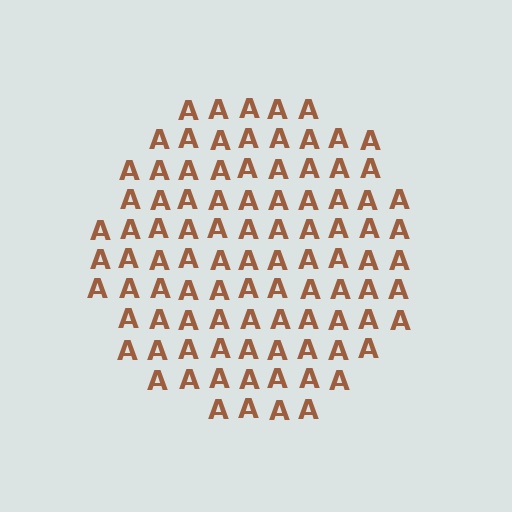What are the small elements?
The small elements are letter A's.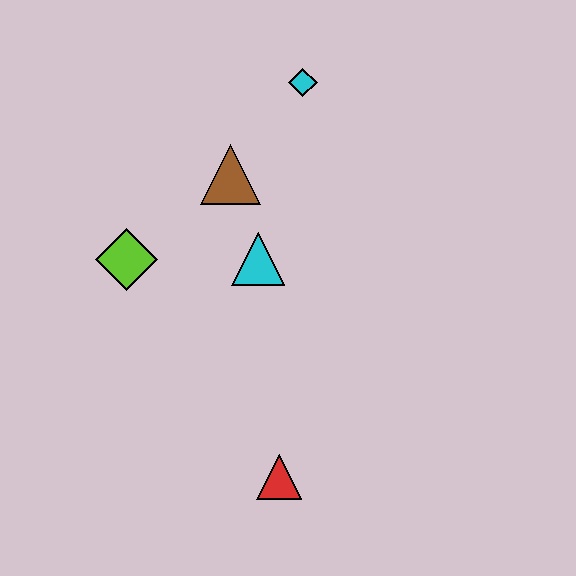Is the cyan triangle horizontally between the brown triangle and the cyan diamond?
Yes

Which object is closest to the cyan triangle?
The brown triangle is closest to the cyan triangle.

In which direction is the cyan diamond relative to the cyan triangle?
The cyan diamond is above the cyan triangle.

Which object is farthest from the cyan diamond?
The red triangle is farthest from the cyan diamond.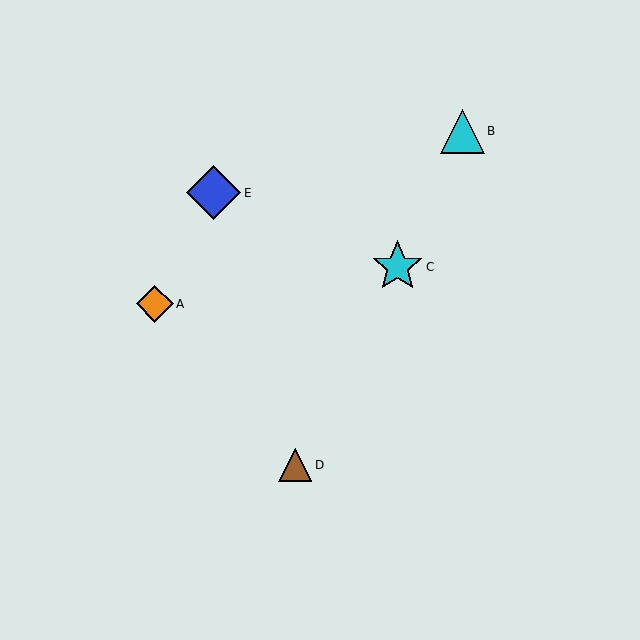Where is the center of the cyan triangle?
The center of the cyan triangle is at (462, 131).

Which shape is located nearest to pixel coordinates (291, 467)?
The brown triangle (labeled D) at (295, 465) is nearest to that location.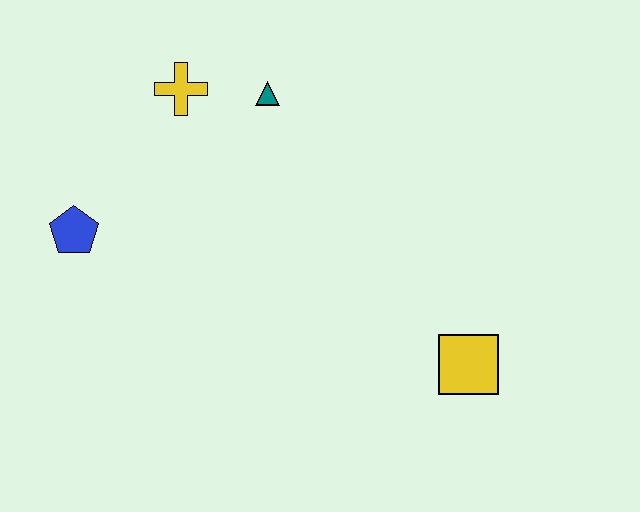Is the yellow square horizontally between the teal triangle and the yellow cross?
No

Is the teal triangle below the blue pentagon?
No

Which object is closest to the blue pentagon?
The yellow cross is closest to the blue pentagon.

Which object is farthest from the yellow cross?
The yellow square is farthest from the yellow cross.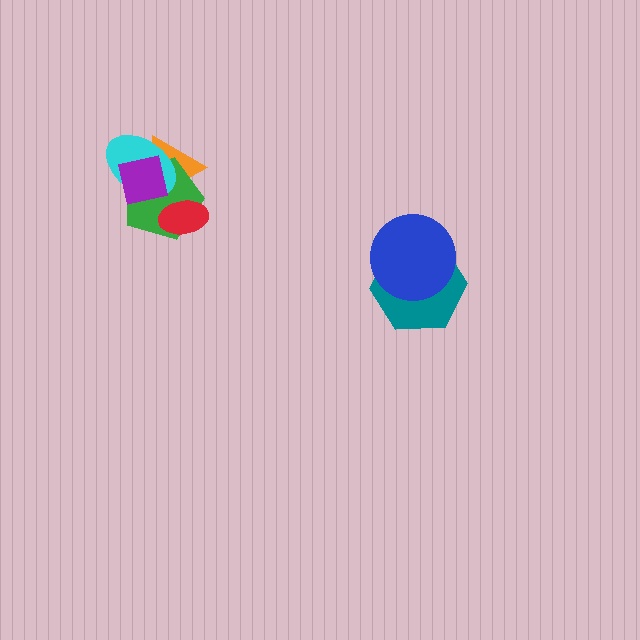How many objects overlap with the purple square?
3 objects overlap with the purple square.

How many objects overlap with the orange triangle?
4 objects overlap with the orange triangle.